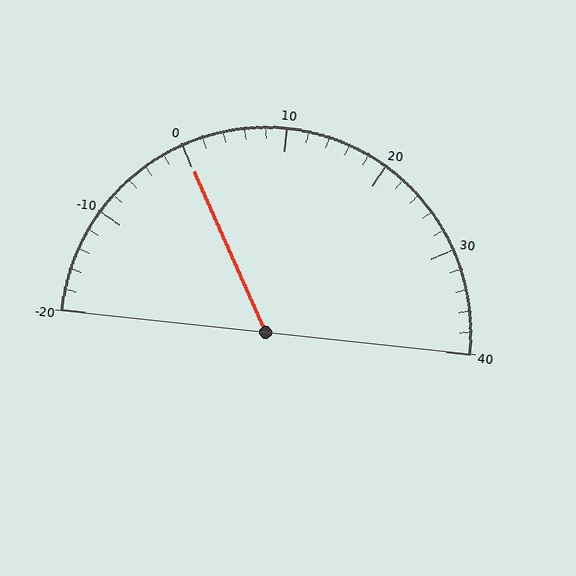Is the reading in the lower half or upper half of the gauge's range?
The reading is in the lower half of the range (-20 to 40).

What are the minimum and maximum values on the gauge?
The gauge ranges from -20 to 40.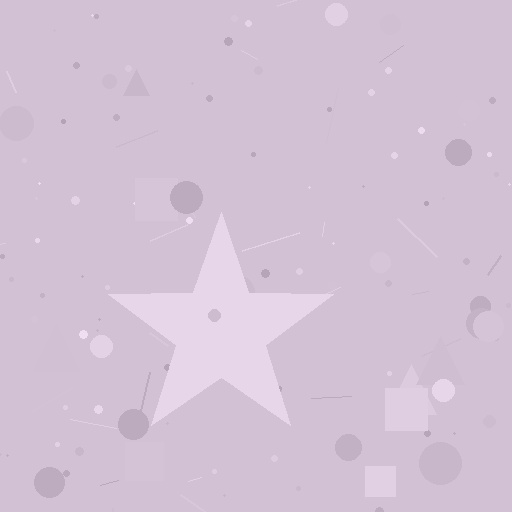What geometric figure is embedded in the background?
A star is embedded in the background.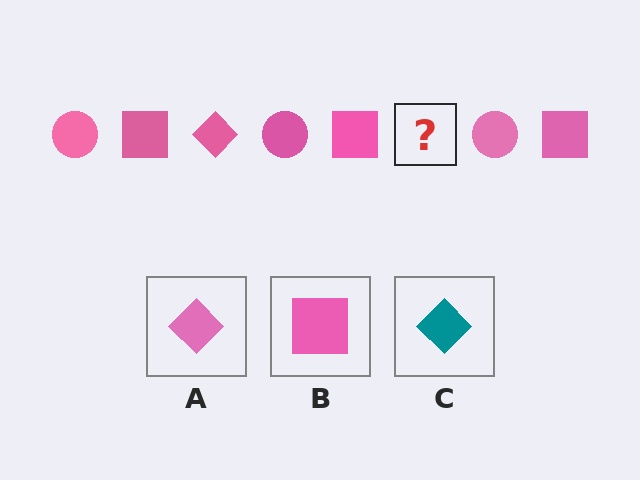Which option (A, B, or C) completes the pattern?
A.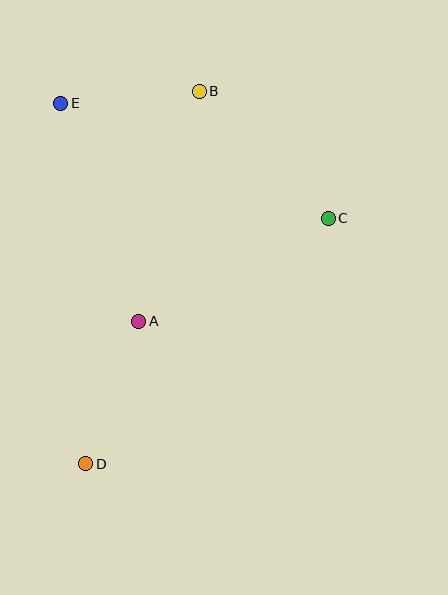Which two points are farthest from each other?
Points B and D are farthest from each other.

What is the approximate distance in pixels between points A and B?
The distance between A and B is approximately 237 pixels.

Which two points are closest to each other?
Points B and E are closest to each other.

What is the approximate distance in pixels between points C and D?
The distance between C and D is approximately 345 pixels.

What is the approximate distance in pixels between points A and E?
The distance between A and E is approximately 231 pixels.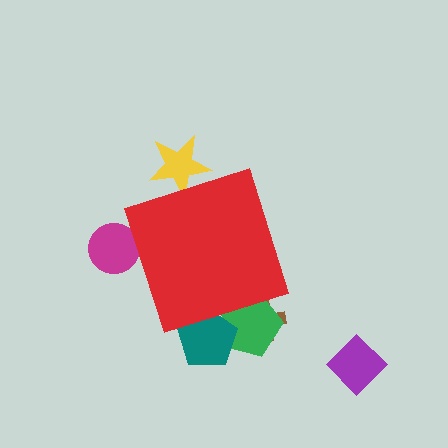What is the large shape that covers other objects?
A red diamond.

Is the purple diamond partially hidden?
No, the purple diamond is fully visible.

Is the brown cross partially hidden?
Yes, the brown cross is partially hidden behind the red diamond.